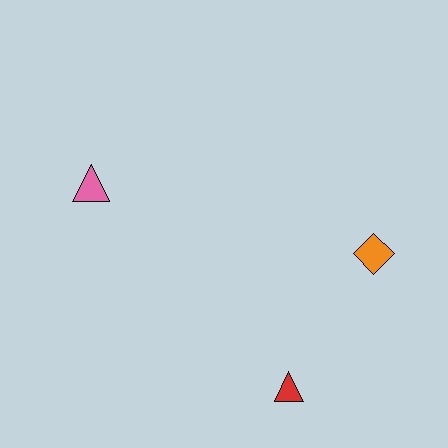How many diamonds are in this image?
There is 1 diamond.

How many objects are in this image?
There are 3 objects.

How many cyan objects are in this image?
There are no cyan objects.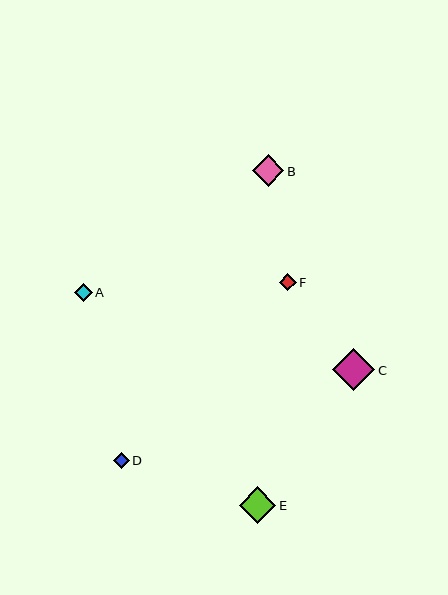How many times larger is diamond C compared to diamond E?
Diamond C is approximately 1.1 times the size of diamond E.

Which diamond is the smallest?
Diamond D is the smallest with a size of approximately 16 pixels.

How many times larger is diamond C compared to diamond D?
Diamond C is approximately 2.6 times the size of diamond D.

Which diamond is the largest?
Diamond C is the largest with a size of approximately 42 pixels.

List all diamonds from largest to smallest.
From largest to smallest: C, E, B, A, F, D.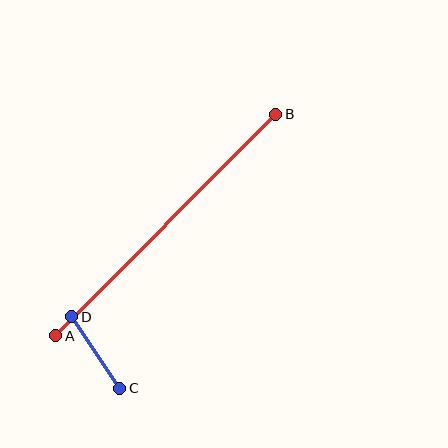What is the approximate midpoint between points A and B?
The midpoint is at approximately (166, 225) pixels.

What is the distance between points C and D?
The distance is approximately 86 pixels.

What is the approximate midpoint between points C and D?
The midpoint is at approximately (96, 352) pixels.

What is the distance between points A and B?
The distance is approximately 312 pixels.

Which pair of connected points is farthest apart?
Points A and B are farthest apart.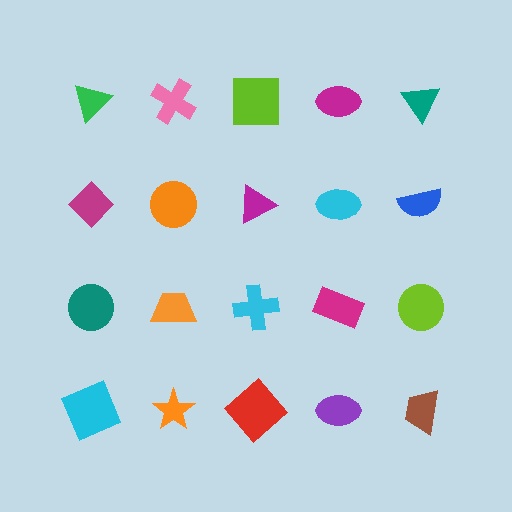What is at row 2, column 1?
A magenta diamond.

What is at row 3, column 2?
An orange trapezoid.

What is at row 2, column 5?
A blue semicircle.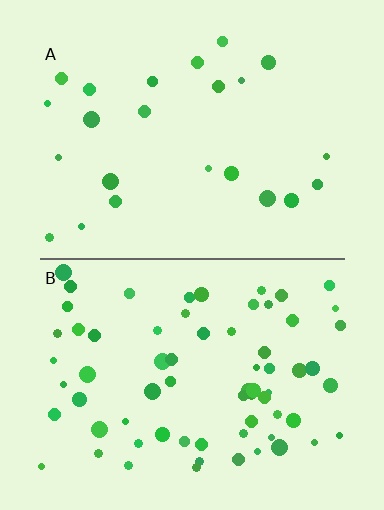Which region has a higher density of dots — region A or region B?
B (the bottom).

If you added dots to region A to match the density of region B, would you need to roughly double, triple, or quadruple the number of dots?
Approximately triple.